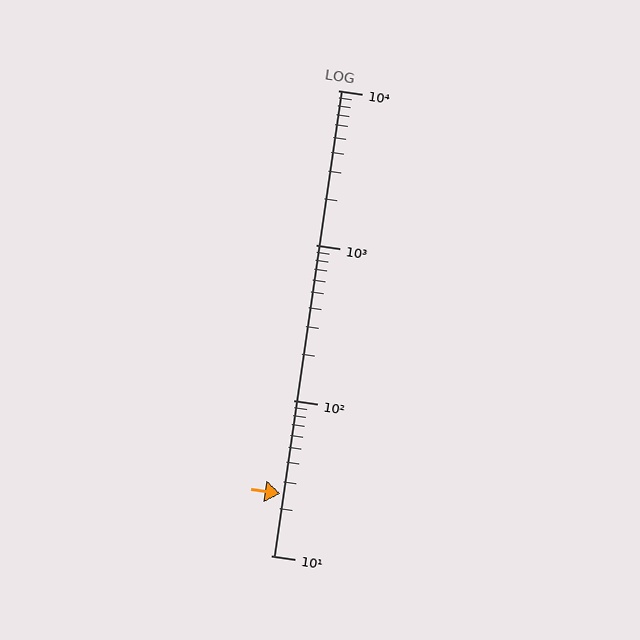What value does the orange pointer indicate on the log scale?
The pointer indicates approximately 25.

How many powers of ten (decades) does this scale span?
The scale spans 3 decades, from 10 to 10000.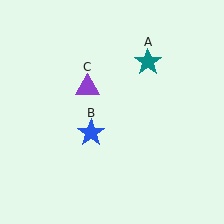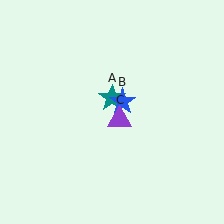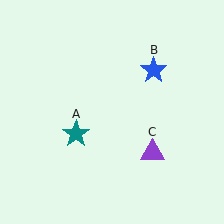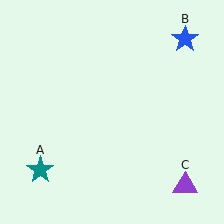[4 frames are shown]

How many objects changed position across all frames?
3 objects changed position: teal star (object A), blue star (object B), purple triangle (object C).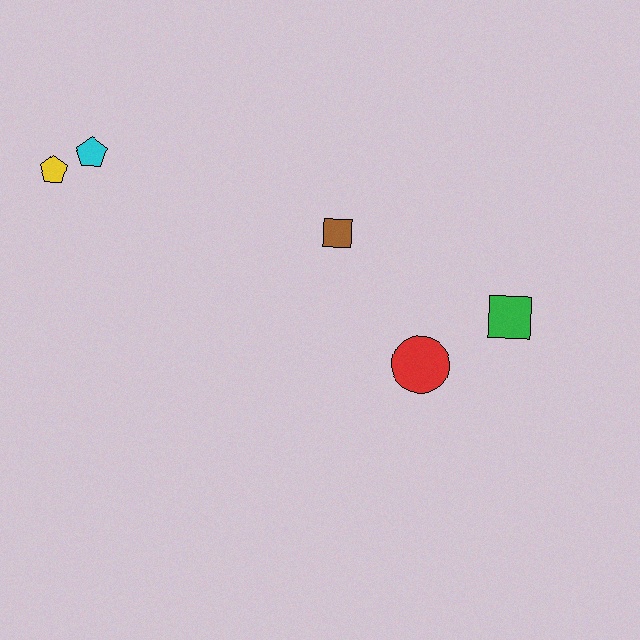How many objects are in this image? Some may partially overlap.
There are 5 objects.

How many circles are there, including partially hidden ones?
There is 1 circle.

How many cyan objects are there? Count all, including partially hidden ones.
There is 1 cyan object.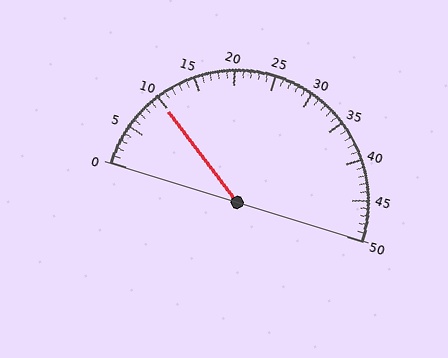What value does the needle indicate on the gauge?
The needle indicates approximately 10.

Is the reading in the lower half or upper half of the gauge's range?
The reading is in the lower half of the range (0 to 50).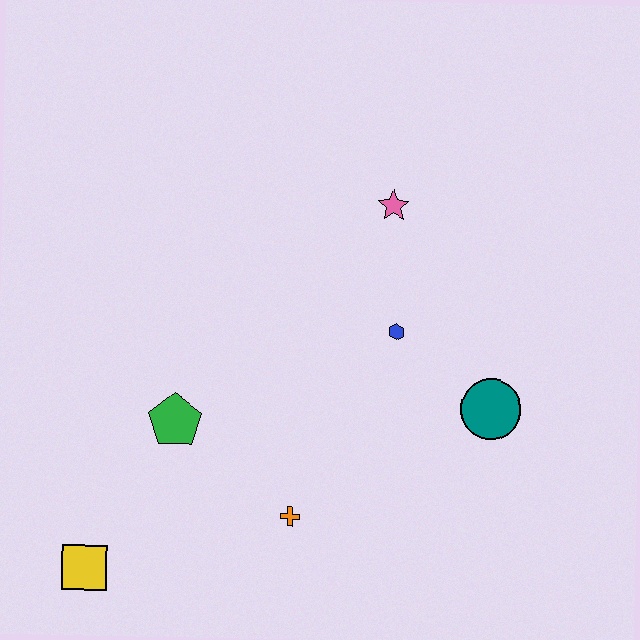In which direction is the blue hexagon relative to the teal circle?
The blue hexagon is to the left of the teal circle.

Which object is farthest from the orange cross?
The pink star is farthest from the orange cross.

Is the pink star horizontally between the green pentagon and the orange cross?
No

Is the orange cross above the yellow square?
Yes